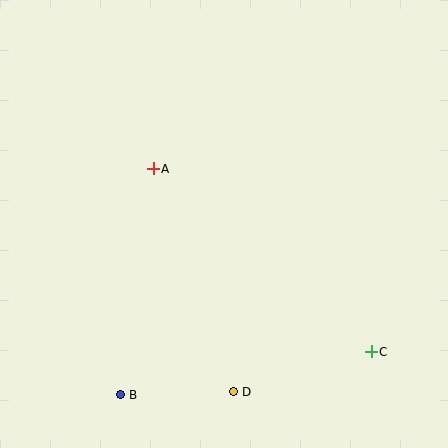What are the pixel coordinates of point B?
Point B is at (121, 395).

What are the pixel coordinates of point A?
Point A is at (153, 169).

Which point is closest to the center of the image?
Point A at (153, 169) is closest to the center.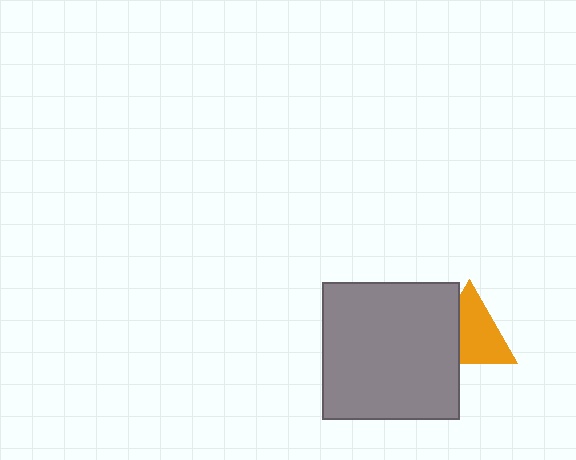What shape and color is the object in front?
The object in front is a gray square.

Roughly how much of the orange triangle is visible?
Most of it is visible (roughly 68%).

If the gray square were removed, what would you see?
You would see the complete orange triangle.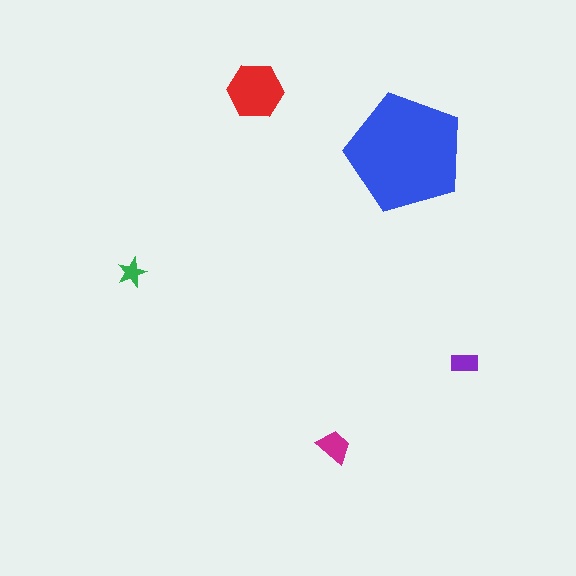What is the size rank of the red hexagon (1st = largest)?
2nd.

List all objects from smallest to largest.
The green star, the purple rectangle, the magenta trapezoid, the red hexagon, the blue pentagon.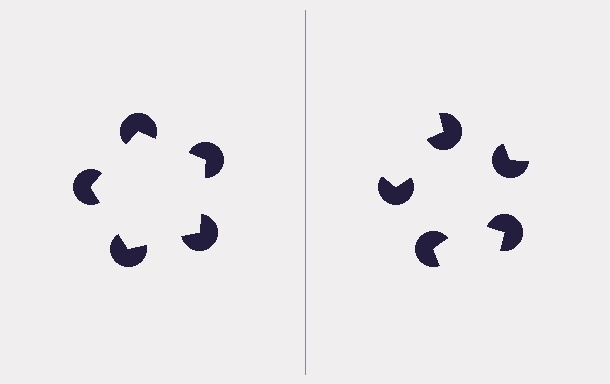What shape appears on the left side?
An illusory pentagon.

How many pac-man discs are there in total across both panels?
10 — 5 on each side.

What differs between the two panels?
The pac-man discs are positioned identically on both sides; only the wedge orientations differ. On the left they align to a pentagon; on the right they are misaligned.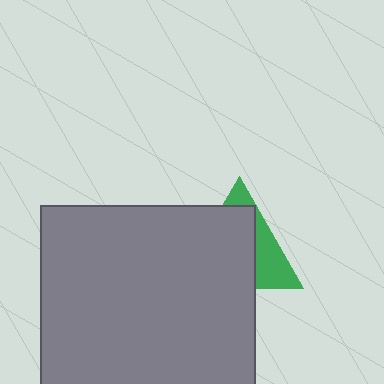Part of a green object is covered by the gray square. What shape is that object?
It is a triangle.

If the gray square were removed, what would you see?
You would see the complete green triangle.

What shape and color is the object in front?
The object in front is a gray square.